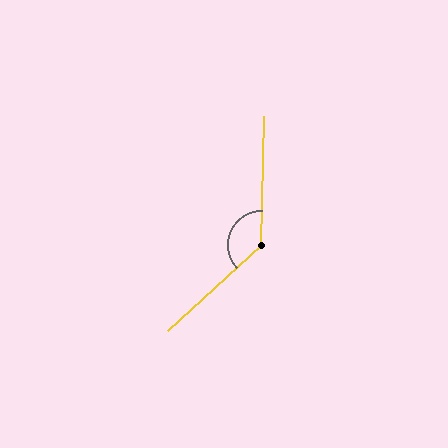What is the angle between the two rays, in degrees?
Approximately 134 degrees.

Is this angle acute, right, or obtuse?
It is obtuse.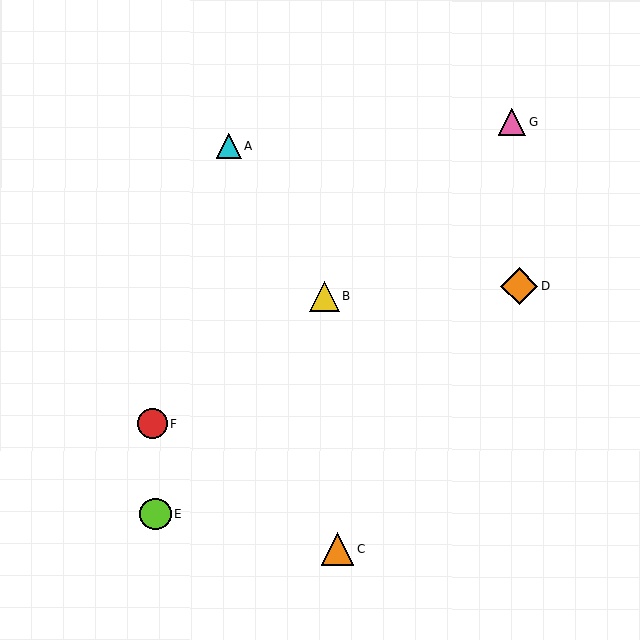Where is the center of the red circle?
The center of the red circle is at (152, 424).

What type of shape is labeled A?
Shape A is a cyan triangle.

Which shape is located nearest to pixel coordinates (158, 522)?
The lime circle (labeled E) at (156, 514) is nearest to that location.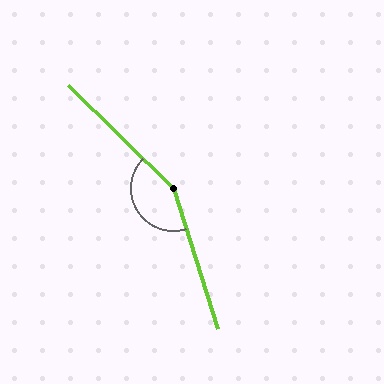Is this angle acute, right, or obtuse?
It is obtuse.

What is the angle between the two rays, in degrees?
Approximately 152 degrees.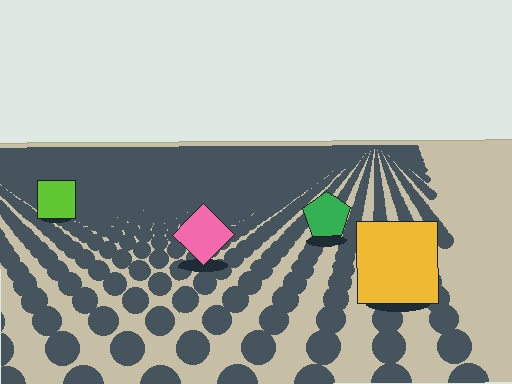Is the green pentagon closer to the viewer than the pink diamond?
No. The pink diamond is closer — you can tell from the texture gradient: the ground texture is coarser near it.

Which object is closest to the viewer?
The yellow square is closest. The texture marks near it are larger and more spread out.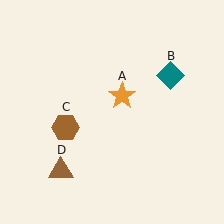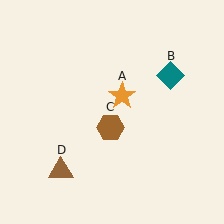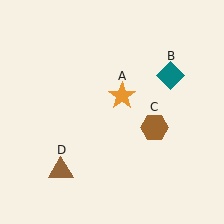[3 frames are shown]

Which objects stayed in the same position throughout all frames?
Orange star (object A) and teal diamond (object B) and brown triangle (object D) remained stationary.